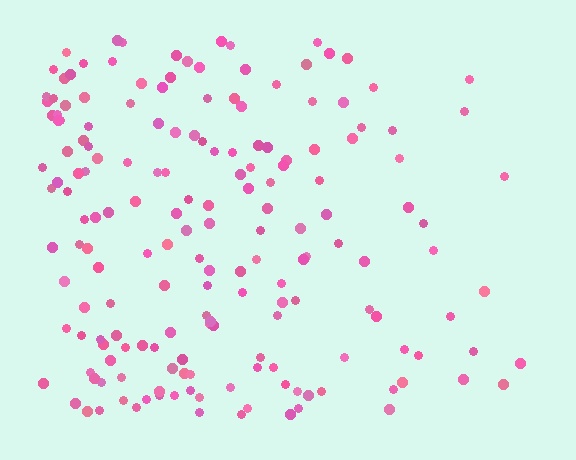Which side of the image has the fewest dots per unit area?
The right.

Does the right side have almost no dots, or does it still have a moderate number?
Still a moderate number, just noticeably fewer than the left.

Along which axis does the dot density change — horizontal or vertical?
Horizontal.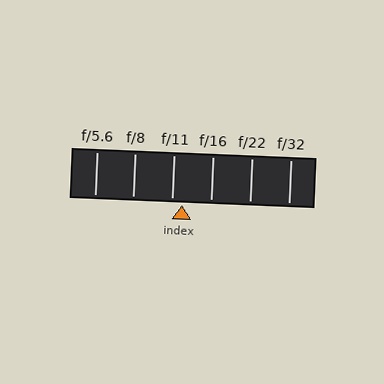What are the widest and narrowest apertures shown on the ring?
The widest aperture shown is f/5.6 and the narrowest is f/32.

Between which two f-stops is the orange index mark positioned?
The index mark is between f/11 and f/16.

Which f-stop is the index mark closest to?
The index mark is closest to f/11.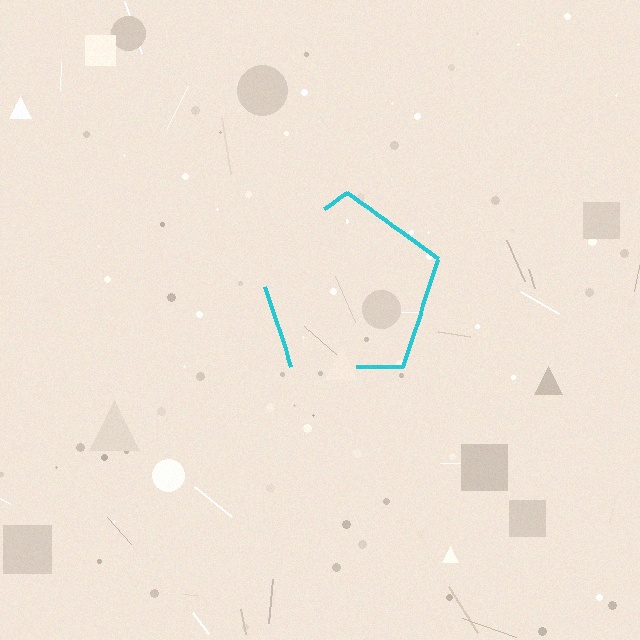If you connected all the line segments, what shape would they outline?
They would outline a pentagon.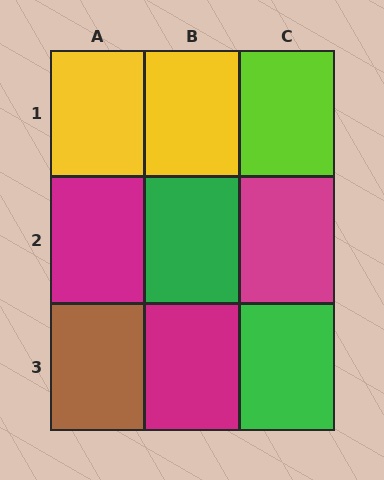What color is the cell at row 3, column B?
Magenta.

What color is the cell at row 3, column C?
Green.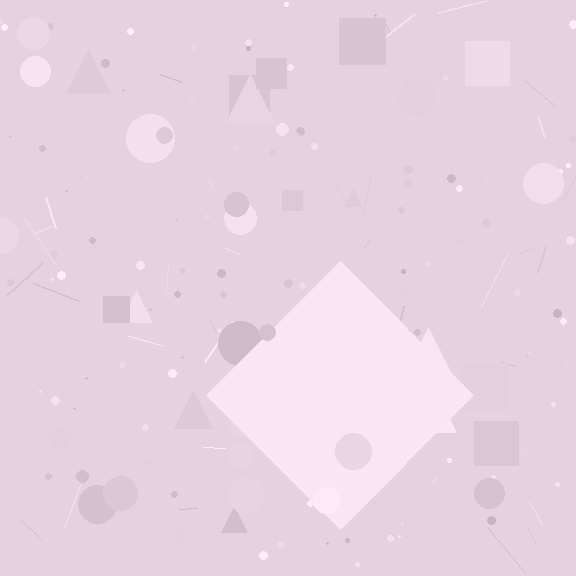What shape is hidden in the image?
A diamond is hidden in the image.